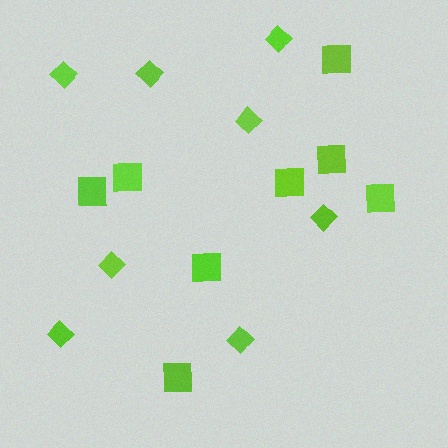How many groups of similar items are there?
There are 2 groups: one group of diamonds (8) and one group of squares (8).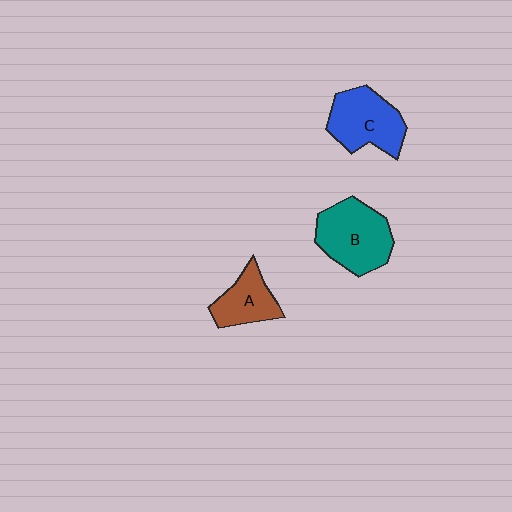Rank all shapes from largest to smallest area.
From largest to smallest: B (teal), C (blue), A (brown).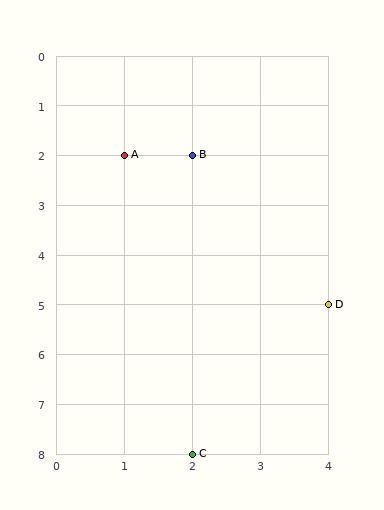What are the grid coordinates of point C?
Point C is at grid coordinates (2, 8).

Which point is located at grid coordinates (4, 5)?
Point D is at (4, 5).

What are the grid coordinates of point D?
Point D is at grid coordinates (4, 5).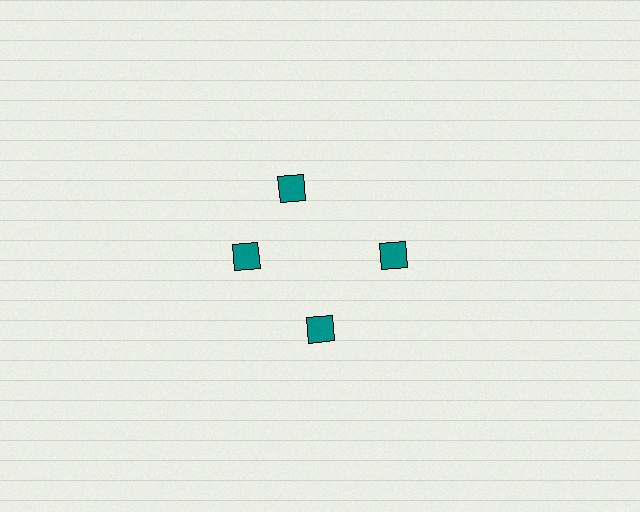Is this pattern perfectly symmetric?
No. The 4 teal squares are arranged in a ring, but one element near the 12 o'clock position is rotated out of alignment along the ring, breaking the 4-fold rotational symmetry.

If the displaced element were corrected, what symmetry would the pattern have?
It would have 4-fold rotational symmetry — the pattern would map onto itself every 90 degrees.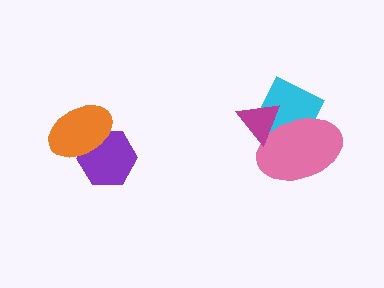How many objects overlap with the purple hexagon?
1 object overlaps with the purple hexagon.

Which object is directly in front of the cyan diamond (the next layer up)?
The pink ellipse is directly in front of the cyan diamond.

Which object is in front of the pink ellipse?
The magenta triangle is in front of the pink ellipse.